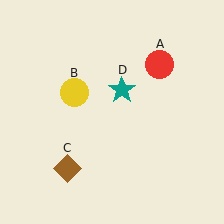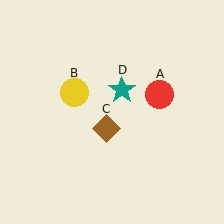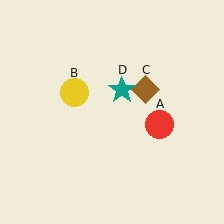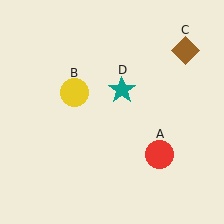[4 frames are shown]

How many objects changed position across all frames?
2 objects changed position: red circle (object A), brown diamond (object C).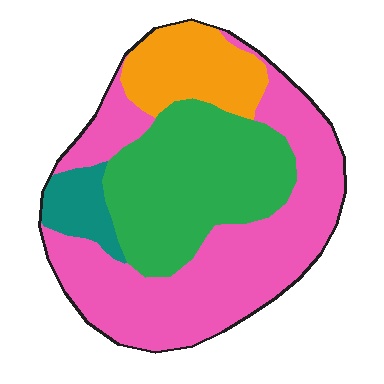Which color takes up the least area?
Teal, at roughly 5%.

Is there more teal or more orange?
Orange.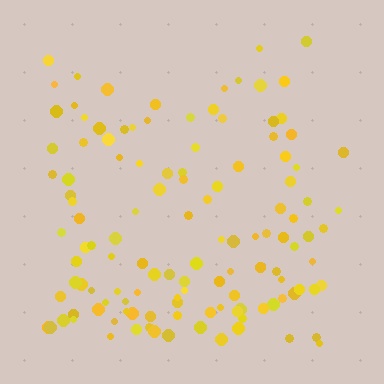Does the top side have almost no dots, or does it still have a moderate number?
Still a moderate number, just noticeably fewer than the bottom.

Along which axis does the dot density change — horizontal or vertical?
Vertical.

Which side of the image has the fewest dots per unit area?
The top.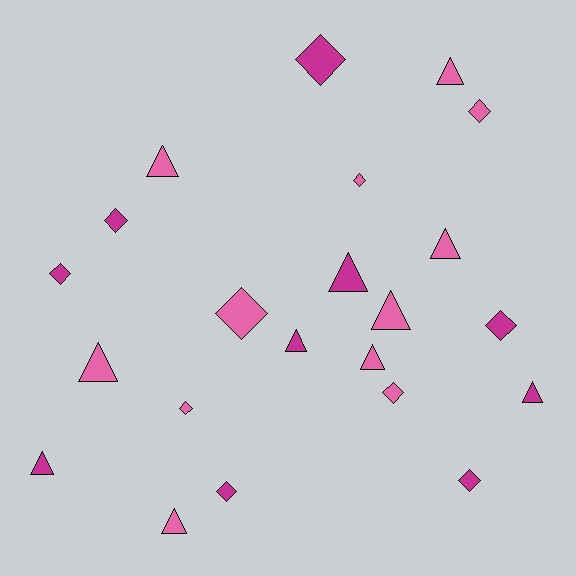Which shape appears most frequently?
Triangle, with 11 objects.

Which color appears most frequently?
Pink, with 12 objects.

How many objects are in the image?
There are 22 objects.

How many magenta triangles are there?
There are 4 magenta triangles.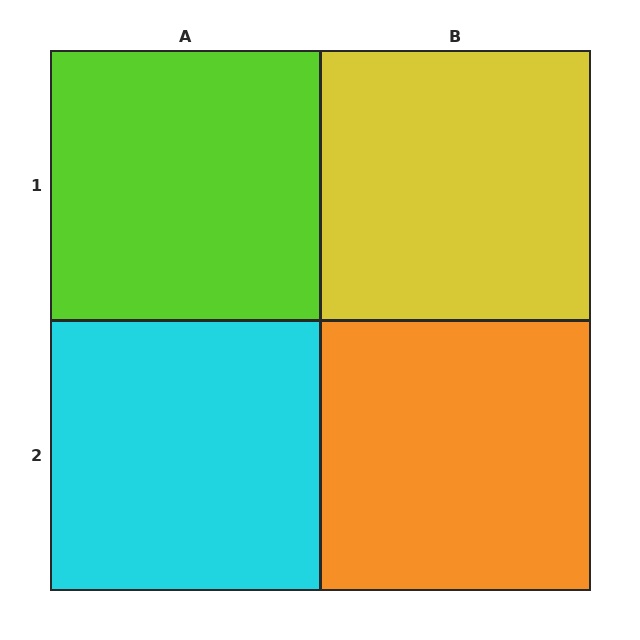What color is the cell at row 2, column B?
Orange.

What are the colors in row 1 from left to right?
Lime, yellow.